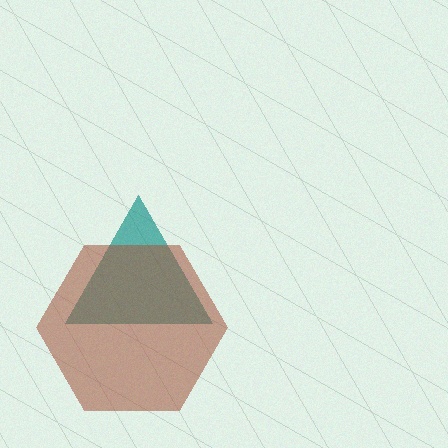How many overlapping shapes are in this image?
There are 2 overlapping shapes in the image.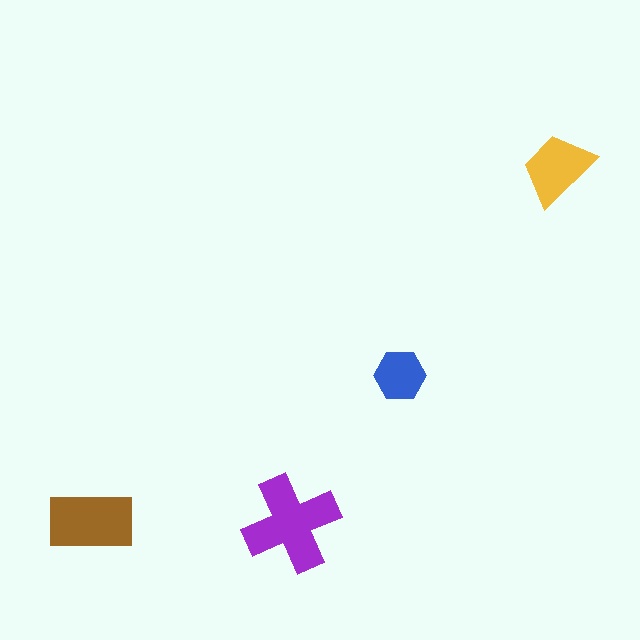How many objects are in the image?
There are 4 objects in the image.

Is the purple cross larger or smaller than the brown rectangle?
Larger.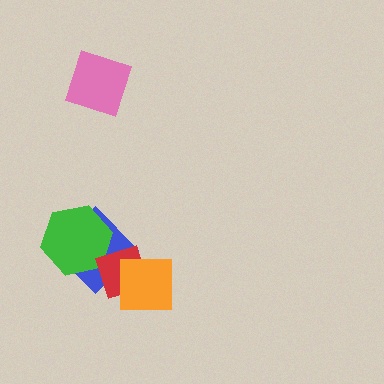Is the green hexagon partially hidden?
Yes, it is partially covered by another shape.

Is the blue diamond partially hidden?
Yes, it is partially covered by another shape.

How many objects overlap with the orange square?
2 objects overlap with the orange square.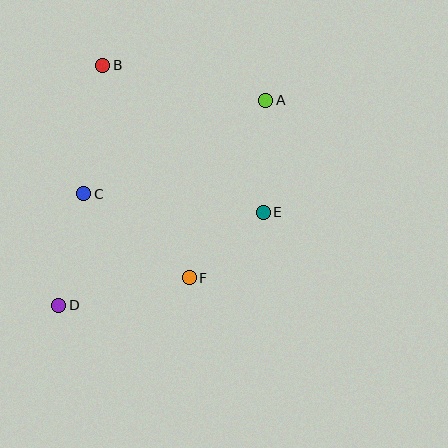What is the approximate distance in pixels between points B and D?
The distance between B and D is approximately 244 pixels.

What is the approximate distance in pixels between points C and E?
The distance between C and E is approximately 181 pixels.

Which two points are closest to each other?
Points E and F are closest to each other.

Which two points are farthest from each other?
Points A and D are farthest from each other.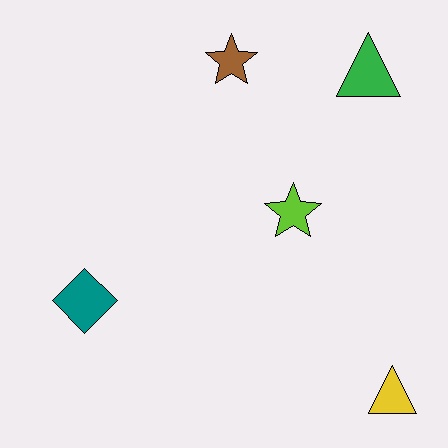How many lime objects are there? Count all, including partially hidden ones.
There is 1 lime object.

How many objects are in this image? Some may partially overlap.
There are 5 objects.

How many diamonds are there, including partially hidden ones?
There is 1 diamond.